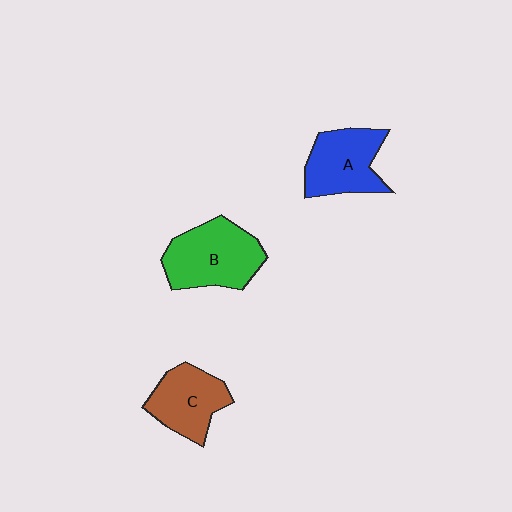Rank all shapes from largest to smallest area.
From largest to smallest: B (green), A (blue), C (brown).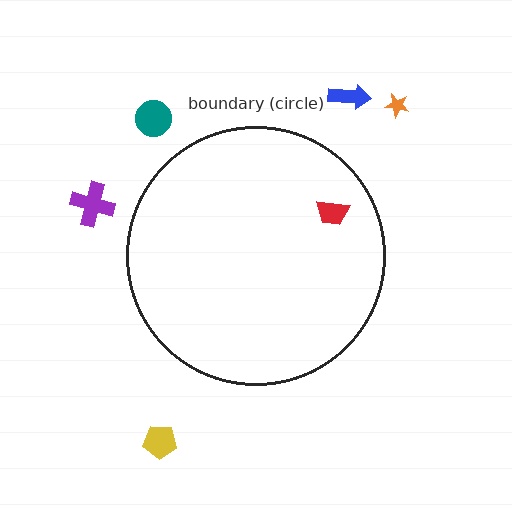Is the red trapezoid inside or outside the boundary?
Inside.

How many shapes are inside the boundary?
1 inside, 5 outside.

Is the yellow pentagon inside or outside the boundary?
Outside.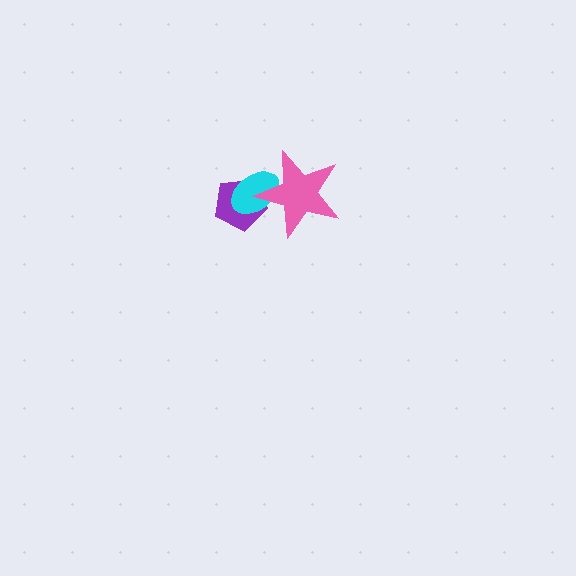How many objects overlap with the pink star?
2 objects overlap with the pink star.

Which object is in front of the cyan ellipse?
The pink star is in front of the cyan ellipse.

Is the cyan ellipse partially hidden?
Yes, it is partially covered by another shape.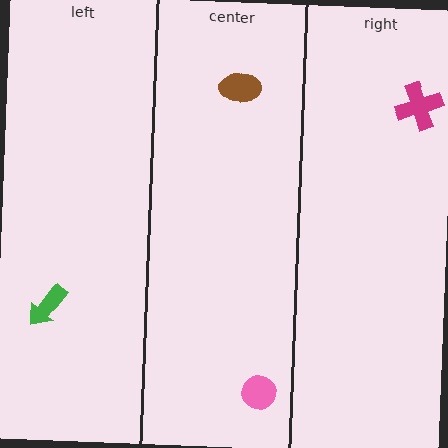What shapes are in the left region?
The green arrow.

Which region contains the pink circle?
The center region.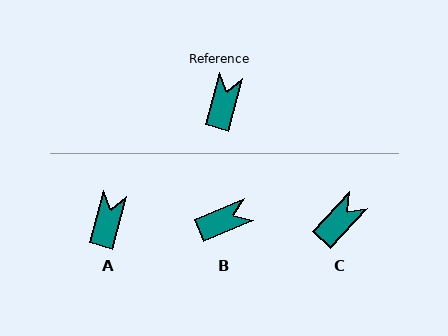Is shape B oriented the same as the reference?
No, it is off by about 52 degrees.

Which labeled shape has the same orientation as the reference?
A.